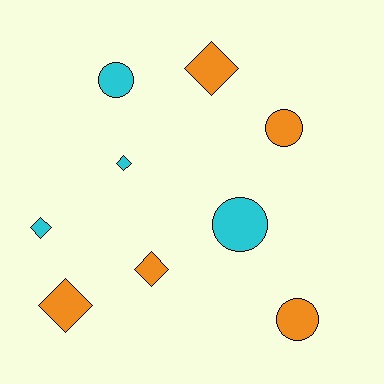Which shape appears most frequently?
Diamond, with 5 objects.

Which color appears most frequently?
Orange, with 5 objects.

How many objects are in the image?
There are 9 objects.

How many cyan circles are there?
There are 2 cyan circles.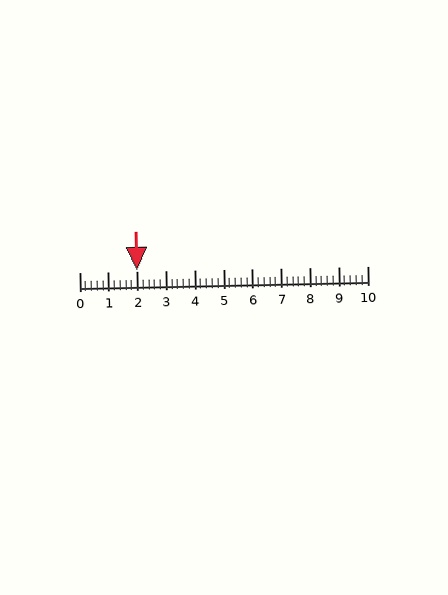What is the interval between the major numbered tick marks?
The major tick marks are spaced 1 units apart.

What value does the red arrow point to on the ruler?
The red arrow points to approximately 2.0.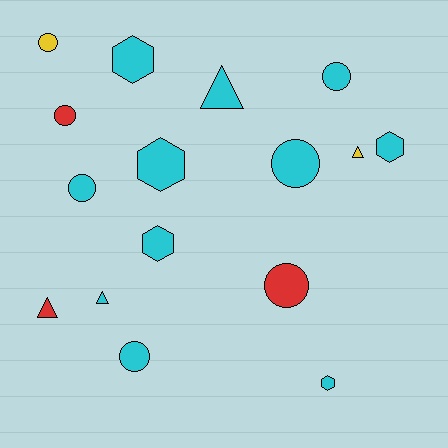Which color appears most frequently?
Cyan, with 11 objects.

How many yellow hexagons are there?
There are no yellow hexagons.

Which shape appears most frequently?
Circle, with 7 objects.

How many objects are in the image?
There are 16 objects.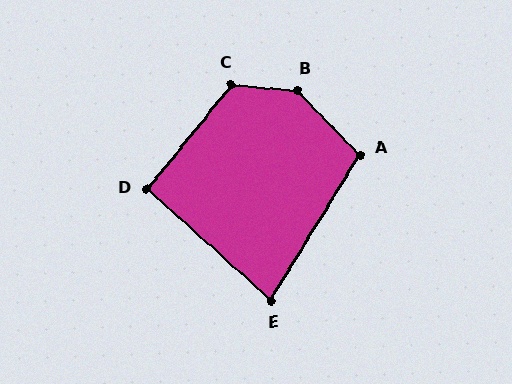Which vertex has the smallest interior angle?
E, at approximately 79 degrees.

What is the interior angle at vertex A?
Approximately 105 degrees (obtuse).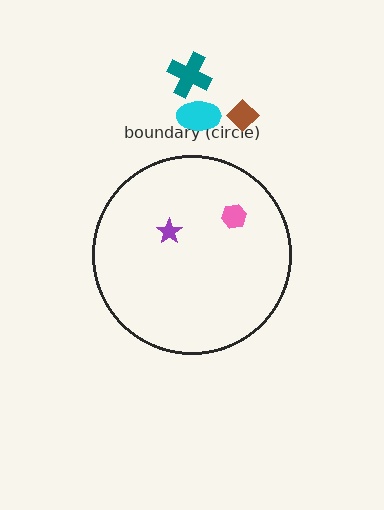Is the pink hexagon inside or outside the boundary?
Inside.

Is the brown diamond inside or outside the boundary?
Outside.